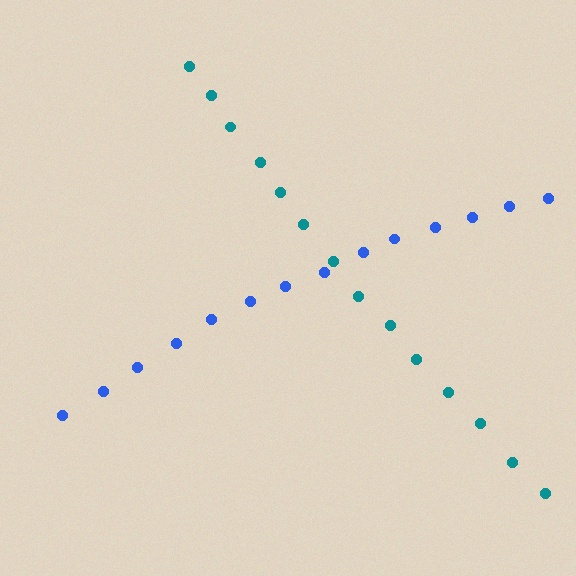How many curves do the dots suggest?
There are 2 distinct paths.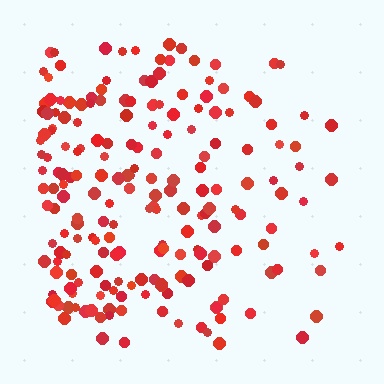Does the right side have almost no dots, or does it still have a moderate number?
Still a moderate number, just noticeably fewer than the left.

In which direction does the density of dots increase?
From right to left, with the left side densest.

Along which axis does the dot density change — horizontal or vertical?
Horizontal.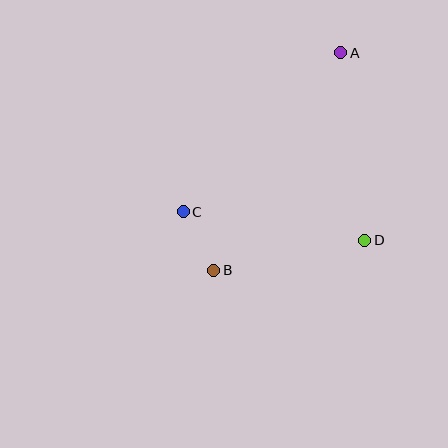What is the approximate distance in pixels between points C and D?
The distance between C and D is approximately 184 pixels.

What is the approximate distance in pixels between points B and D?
The distance between B and D is approximately 154 pixels.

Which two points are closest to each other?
Points B and C are closest to each other.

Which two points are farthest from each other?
Points A and B are farthest from each other.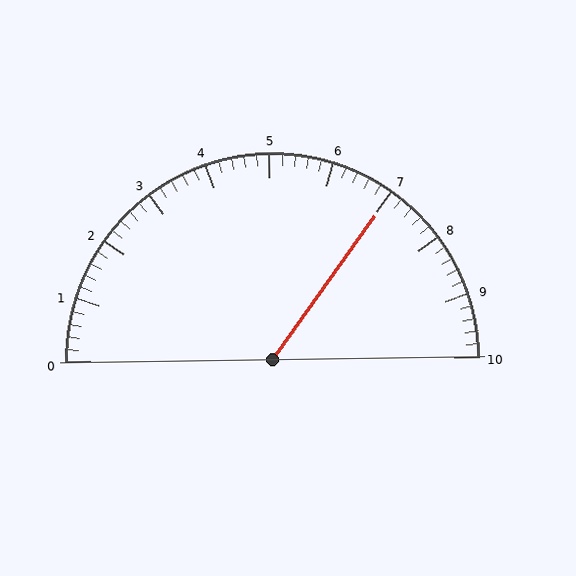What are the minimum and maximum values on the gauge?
The gauge ranges from 0 to 10.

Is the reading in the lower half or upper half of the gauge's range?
The reading is in the upper half of the range (0 to 10).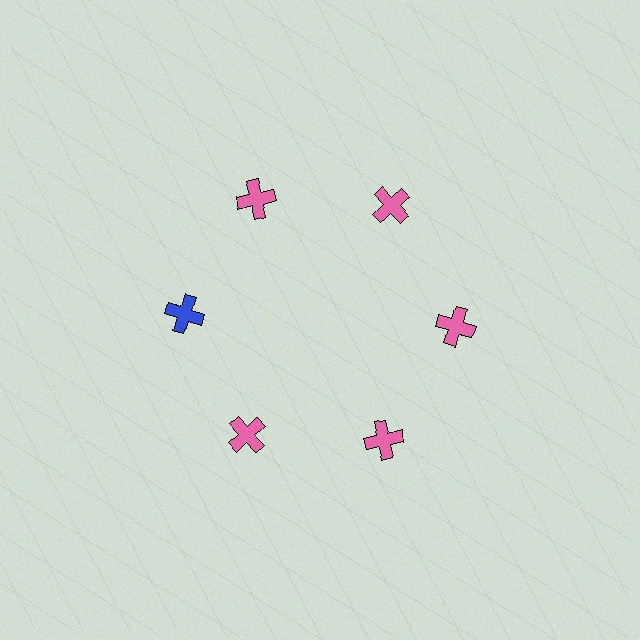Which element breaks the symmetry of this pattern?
The blue cross at roughly the 9 o'clock position breaks the symmetry. All other shapes are pink crosses.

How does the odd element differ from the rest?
It has a different color: blue instead of pink.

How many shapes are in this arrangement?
There are 6 shapes arranged in a ring pattern.